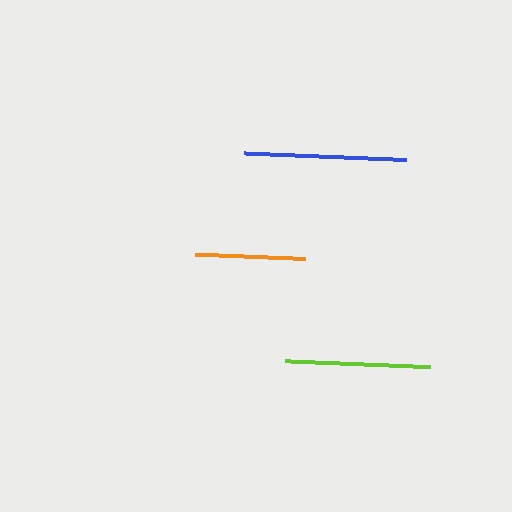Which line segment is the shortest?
The orange line is the shortest at approximately 110 pixels.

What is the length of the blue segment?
The blue segment is approximately 162 pixels long.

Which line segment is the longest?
The blue line is the longest at approximately 162 pixels.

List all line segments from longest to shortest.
From longest to shortest: blue, lime, orange.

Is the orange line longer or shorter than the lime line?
The lime line is longer than the orange line.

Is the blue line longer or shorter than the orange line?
The blue line is longer than the orange line.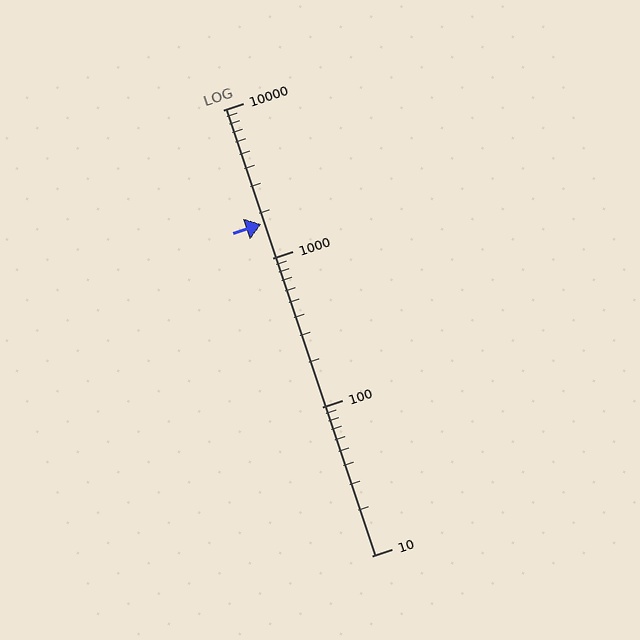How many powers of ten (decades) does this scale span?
The scale spans 3 decades, from 10 to 10000.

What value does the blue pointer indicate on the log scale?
The pointer indicates approximately 1700.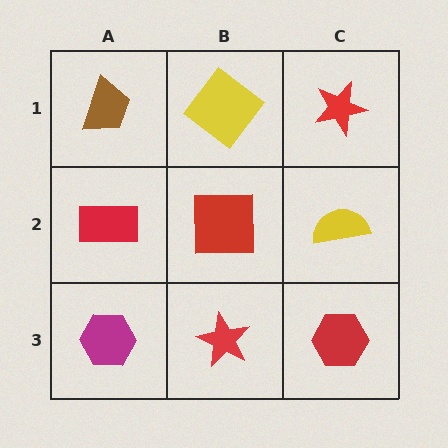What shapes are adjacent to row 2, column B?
A yellow diamond (row 1, column B), a red star (row 3, column B), a red rectangle (row 2, column A), a yellow semicircle (row 2, column C).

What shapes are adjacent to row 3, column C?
A yellow semicircle (row 2, column C), a red star (row 3, column B).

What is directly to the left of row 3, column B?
A magenta hexagon.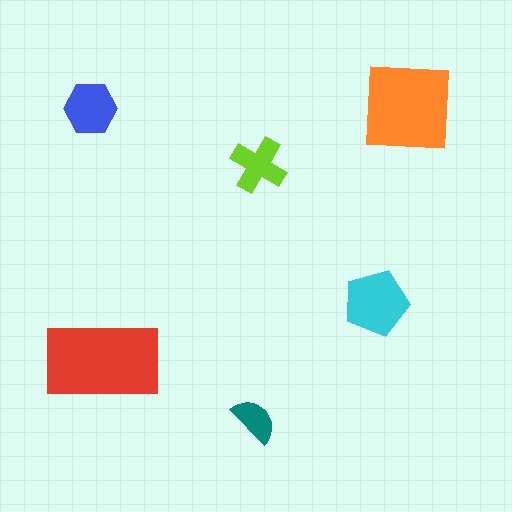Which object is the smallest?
The teal semicircle.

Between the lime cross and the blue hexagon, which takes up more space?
The blue hexagon.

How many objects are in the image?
There are 6 objects in the image.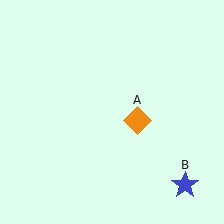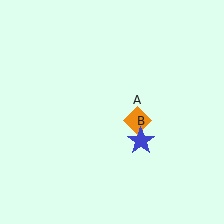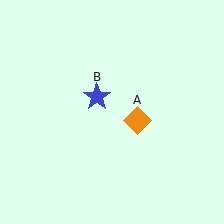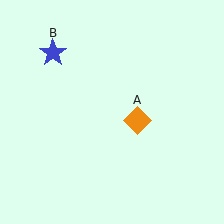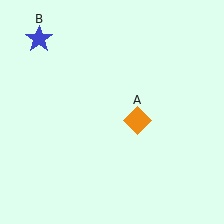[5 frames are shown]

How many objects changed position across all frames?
1 object changed position: blue star (object B).